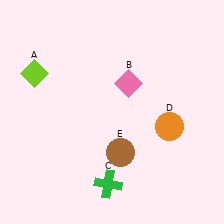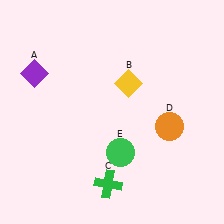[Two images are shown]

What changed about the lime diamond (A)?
In Image 1, A is lime. In Image 2, it changed to purple.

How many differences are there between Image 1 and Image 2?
There are 3 differences between the two images.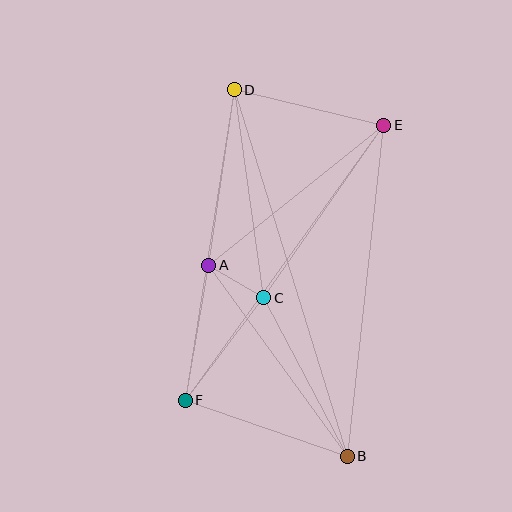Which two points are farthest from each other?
Points B and D are farthest from each other.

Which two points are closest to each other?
Points A and C are closest to each other.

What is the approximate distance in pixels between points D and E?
The distance between D and E is approximately 154 pixels.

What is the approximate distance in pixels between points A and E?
The distance between A and E is approximately 224 pixels.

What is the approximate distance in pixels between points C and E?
The distance between C and E is approximately 210 pixels.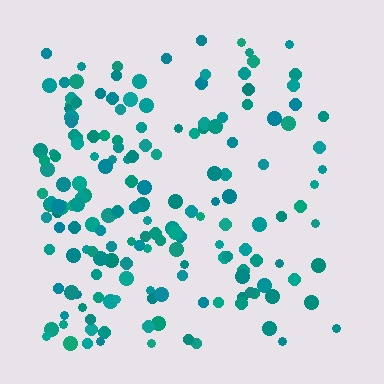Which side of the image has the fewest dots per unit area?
The right.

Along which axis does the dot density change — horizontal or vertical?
Horizontal.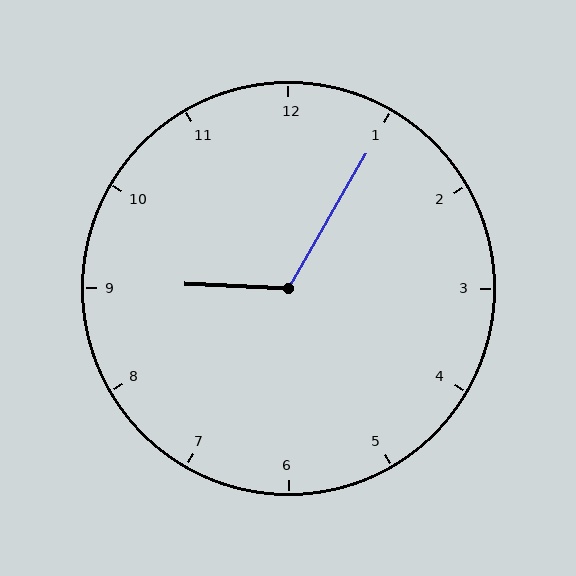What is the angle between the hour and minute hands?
Approximately 118 degrees.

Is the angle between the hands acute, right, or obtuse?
It is obtuse.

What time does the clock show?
9:05.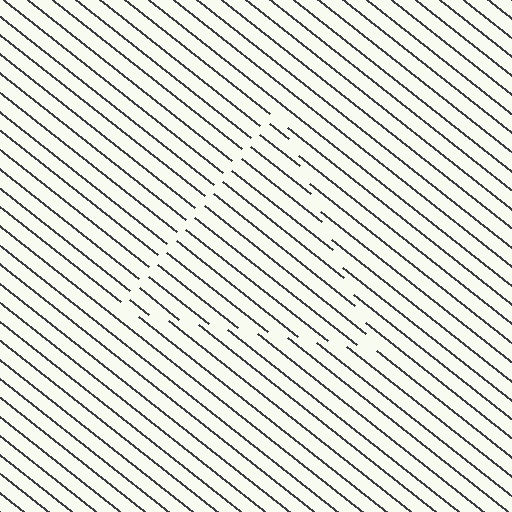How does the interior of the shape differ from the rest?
The interior of the shape contains the same grating, shifted by half a period — the contour is defined by the phase discontinuity where line-ends from the inner and outer gratings abut.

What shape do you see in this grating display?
An illusory triangle. The interior of the shape contains the same grating, shifted by half a period — the contour is defined by the phase discontinuity where line-ends from the inner and outer gratings abut.